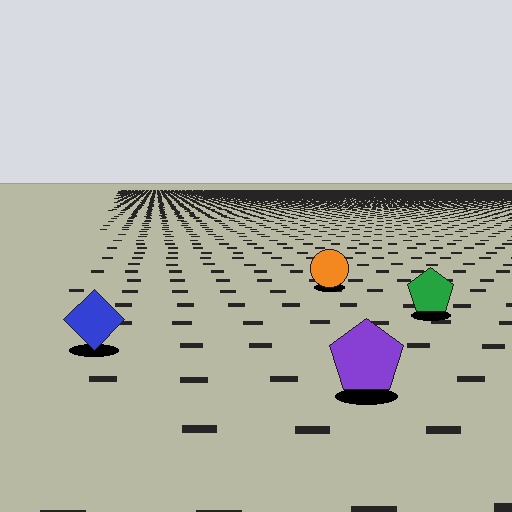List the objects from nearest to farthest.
From nearest to farthest: the purple pentagon, the blue diamond, the green pentagon, the orange circle.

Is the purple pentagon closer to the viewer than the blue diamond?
Yes. The purple pentagon is closer — you can tell from the texture gradient: the ground texture is coarser near it.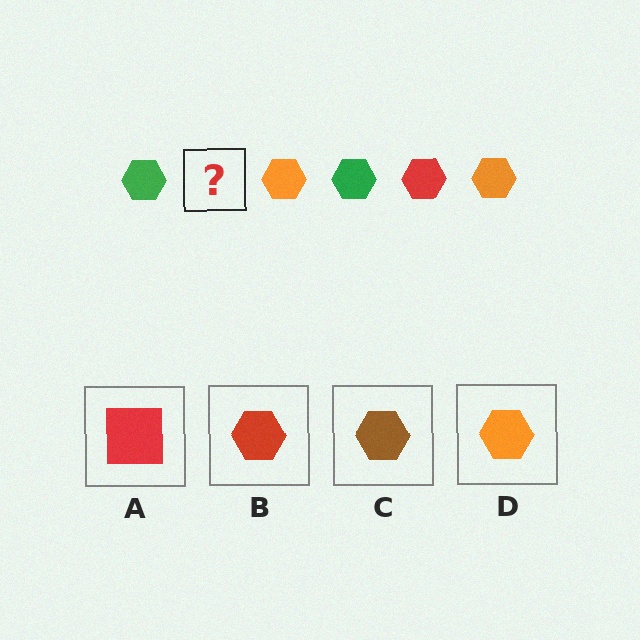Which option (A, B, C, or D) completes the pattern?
B.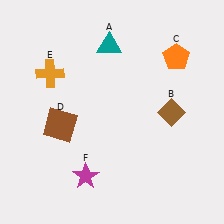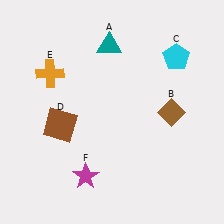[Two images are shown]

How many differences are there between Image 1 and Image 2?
There is 1 difference between the two images.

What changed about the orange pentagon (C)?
In Image 1, C is orange. In Image 2, it changed to cyan.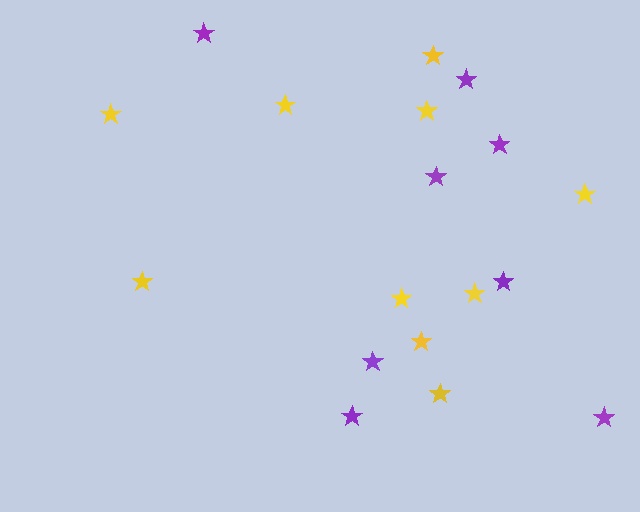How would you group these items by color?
There are 2 groups: one group of yellow stars (10) and one group of purple stars (8).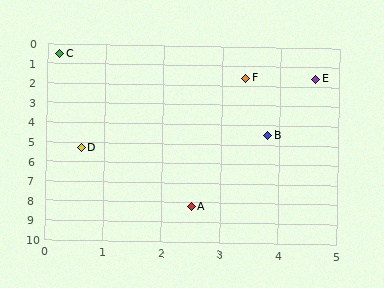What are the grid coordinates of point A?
Point A is at approximately (2.5, 8.2).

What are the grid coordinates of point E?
Point E is at approximately (4.6, 1.6).